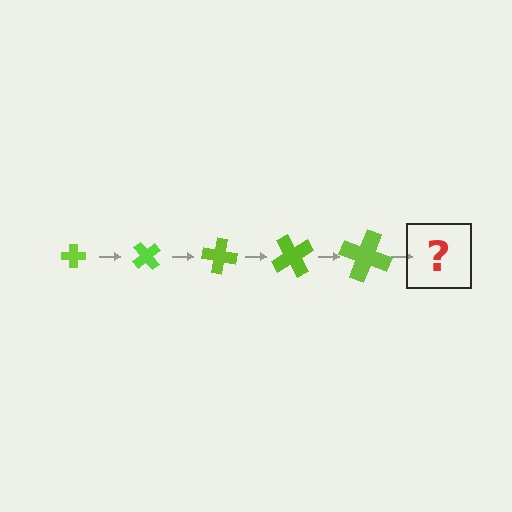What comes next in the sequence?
The next element should be a cross, larger than the previous one and rotated 250 degrees from the start.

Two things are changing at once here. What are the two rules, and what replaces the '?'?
The two rules are that the cross grows larger each step and it rotates 50 degrees each step. The '?' should be a cross, larger than the previous one and rotated 250 degrees from the start.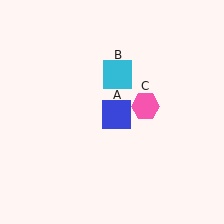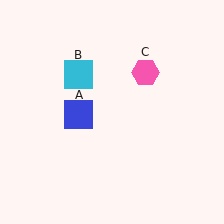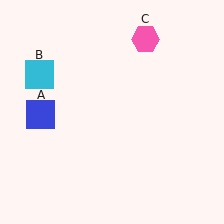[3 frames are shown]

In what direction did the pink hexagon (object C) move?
The pink hexagon (object C) moved up.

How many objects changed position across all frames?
3 objects changed position: blue square (object A), cyan square (object B), pink hexagon (object C).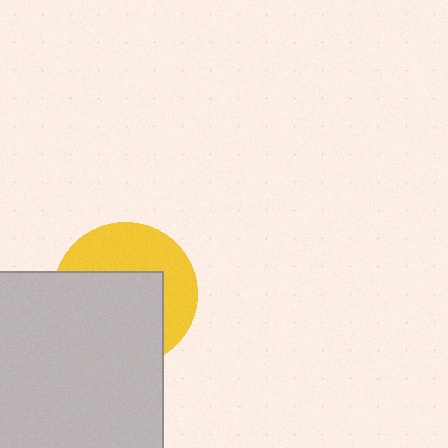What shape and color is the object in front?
The object in front is a light gray rectangle.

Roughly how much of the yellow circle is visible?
A small part of it is visible (roughly 44%).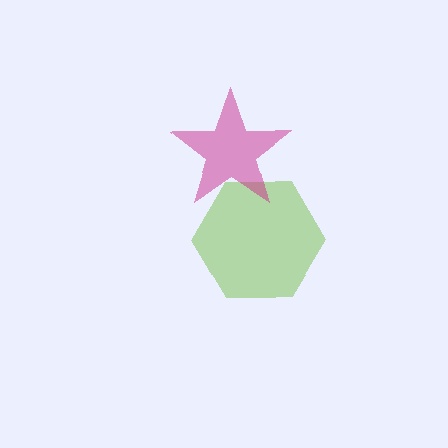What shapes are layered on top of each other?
The layered shapes are: a lime hexagon, a magenta star.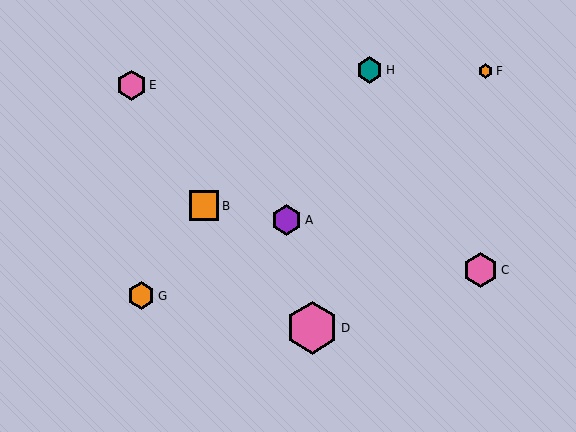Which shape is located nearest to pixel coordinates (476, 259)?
The pink hexagon (labeled C) at (480, 270) is nearest to that location.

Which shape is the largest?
The pink hexagon (labeled D) is the largest.